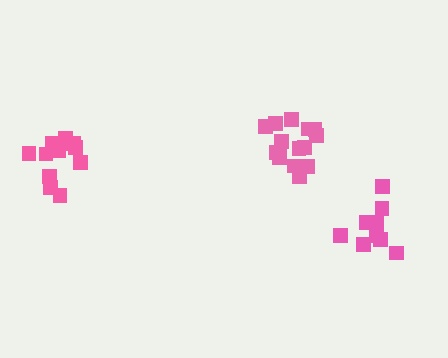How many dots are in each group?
Group 1: 11 dots, Group 2: 15 dots, Group 3: 9 dots (35 total).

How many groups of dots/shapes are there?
There are 3 groups.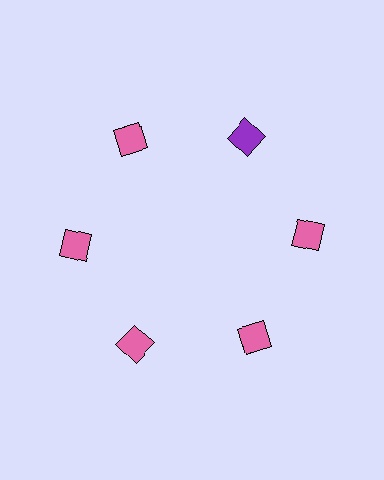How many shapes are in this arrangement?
There are 6 shapes arranged in a ring pattern.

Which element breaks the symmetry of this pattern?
The purple diamond at roughly the 1 o'clock position breaks the symmetry. All other shapes are pink diamonds.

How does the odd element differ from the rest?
It has a different color: purple instead of pink.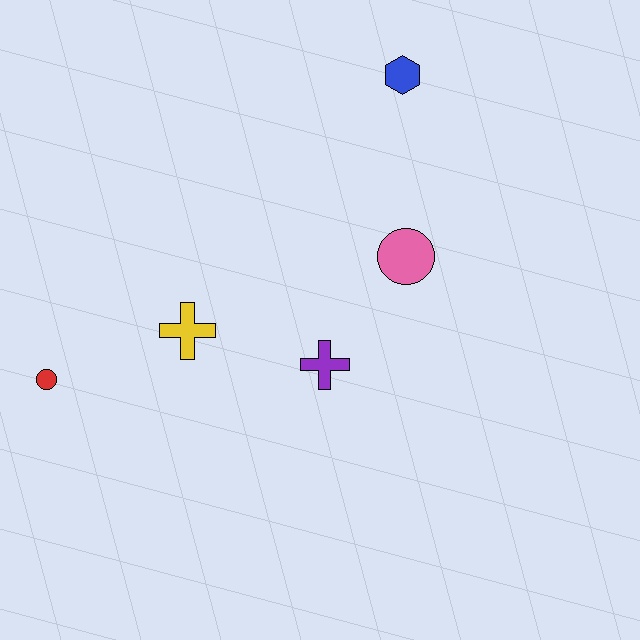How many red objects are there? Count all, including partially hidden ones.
There is 1 red object.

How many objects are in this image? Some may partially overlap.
There are 5 objects.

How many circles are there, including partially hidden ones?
There are 2 circles.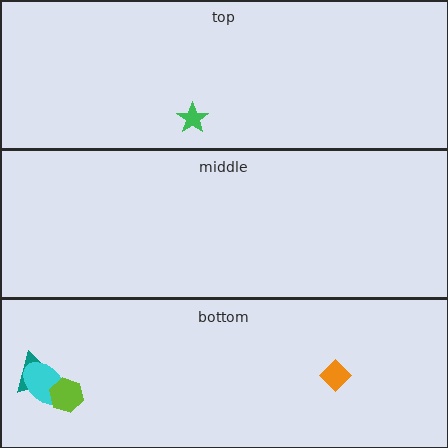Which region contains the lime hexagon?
The bottom region.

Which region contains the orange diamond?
The bottom region.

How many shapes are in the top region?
1.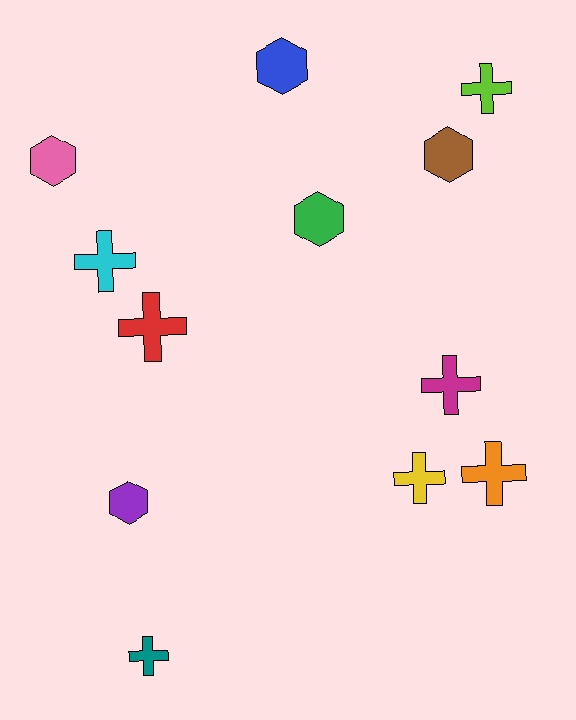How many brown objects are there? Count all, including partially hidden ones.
There is 1 brown object.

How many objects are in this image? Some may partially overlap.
There are 12 objects.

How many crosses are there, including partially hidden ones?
There are 7 crosses.